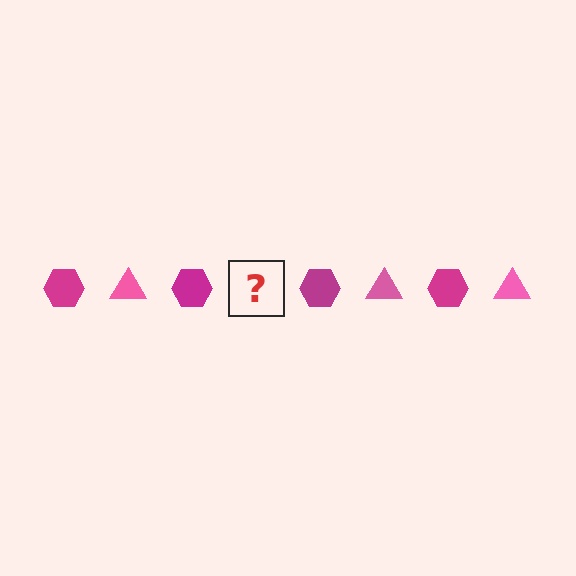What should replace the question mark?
The question mark should be replaced with a pink triangle.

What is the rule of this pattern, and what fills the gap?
The rule is that the pattern alternates between magenta hexagon and pink triangle. The gap should be filled with a pink triangle.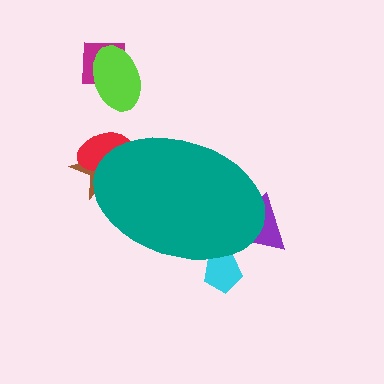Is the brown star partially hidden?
Yes, the brown star is partially hidden behind the teal ellipse.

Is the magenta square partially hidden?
No, the magenta square is fully visible.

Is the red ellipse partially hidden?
Yes, the red ellipse is partially hidden behind the teal ellipse.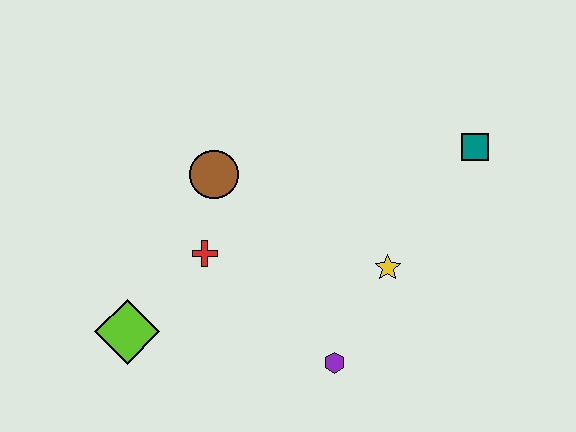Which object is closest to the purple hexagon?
The yellow star is closest to the purple hexagon.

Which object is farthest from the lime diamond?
The teal square is farthest from the lime diamond.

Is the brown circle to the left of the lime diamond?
No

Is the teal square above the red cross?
Yes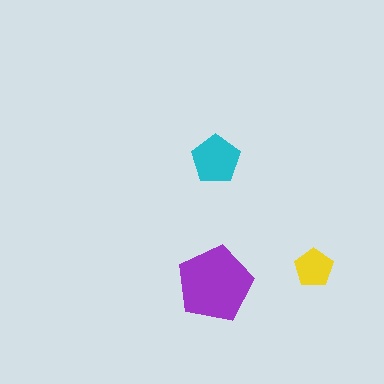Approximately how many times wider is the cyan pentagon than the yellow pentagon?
About 1.5 times wider.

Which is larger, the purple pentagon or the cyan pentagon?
The purple one.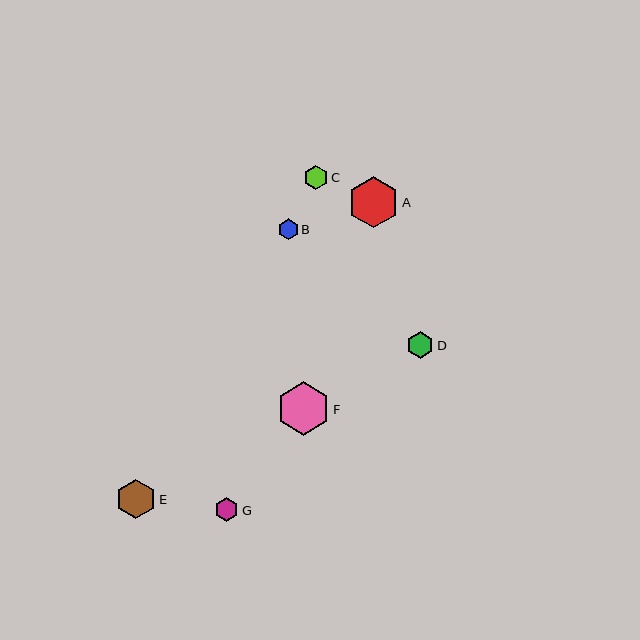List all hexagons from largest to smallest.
From largest to smallest: F, A, E, D, C, G, B.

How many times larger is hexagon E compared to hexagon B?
Hexagon E is approximately 1.9 times the size of hexagon B.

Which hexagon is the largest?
Hexagon F is the largest with a size of approximately 54 pixels.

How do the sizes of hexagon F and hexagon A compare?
Hexagon F and hexagon A are approximately the same size.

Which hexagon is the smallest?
Hexagon B is the smallest with a size of approximately 20 pixels.